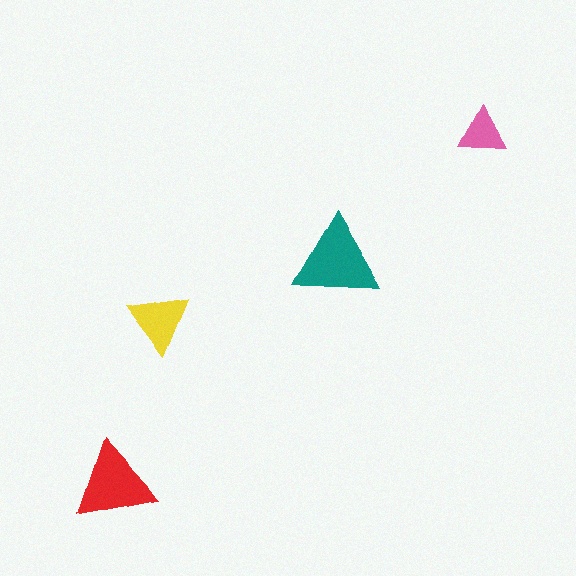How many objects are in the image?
There are 4 objects in the image.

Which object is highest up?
The pink triangle is topmost.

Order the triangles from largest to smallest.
the teal one, the red one, the yellow one, the pink one.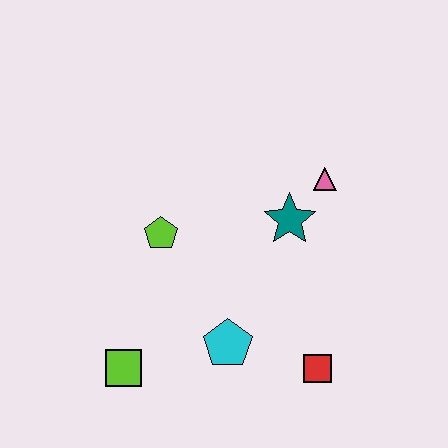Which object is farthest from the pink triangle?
The lime square is farthest from the pink triangle.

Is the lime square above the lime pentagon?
No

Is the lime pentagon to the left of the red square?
Yes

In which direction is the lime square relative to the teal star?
The lime square is to the left of the teal star.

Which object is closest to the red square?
The cyan pentagon is closest to the red square.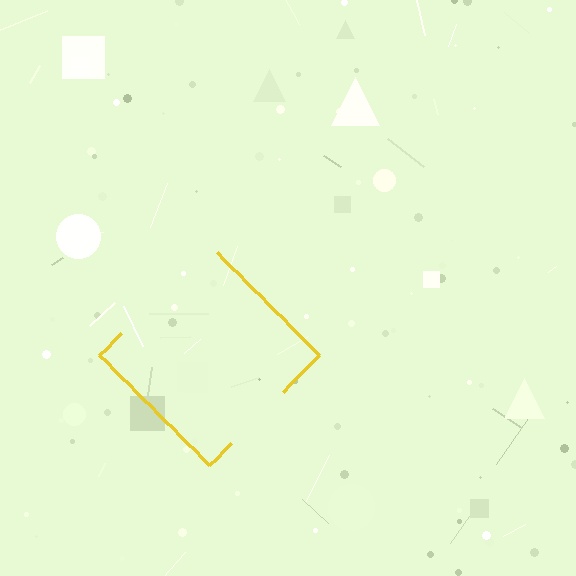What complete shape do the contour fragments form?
The contour fragments form a diamond.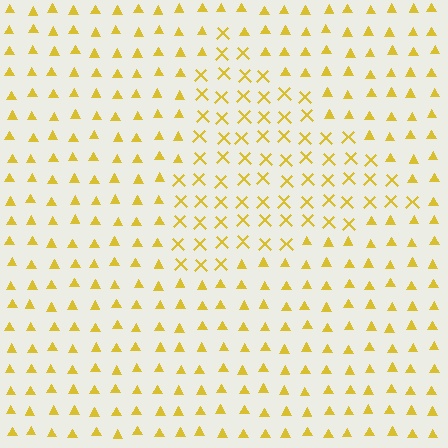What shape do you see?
I see a triangle.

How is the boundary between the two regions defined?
The boundary is defined by a change in element shape: X marks inside vs. triangles outside. All elements share the same color and spacing.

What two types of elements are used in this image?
The image uses X marks inside the triangle region and triangles outside it.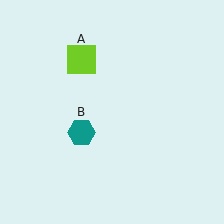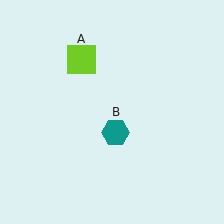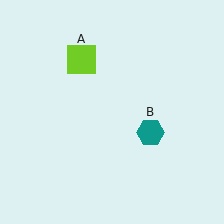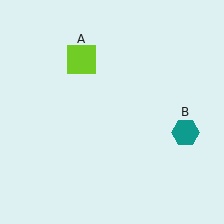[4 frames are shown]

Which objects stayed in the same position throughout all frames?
Lime square (object A) remained stationary.